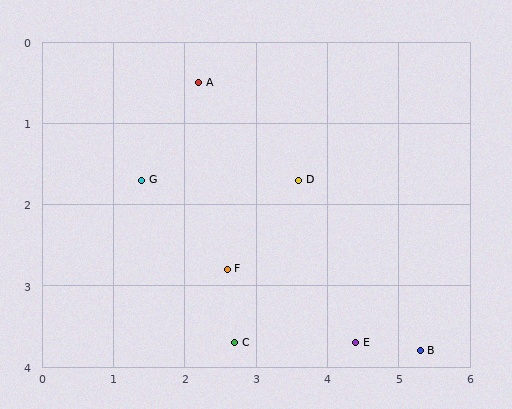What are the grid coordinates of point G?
Point G is at approximately (1.4, 1.7).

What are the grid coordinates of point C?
Point C is at approximately (2.7, 3.7).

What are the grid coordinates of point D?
Point D is at approximately (3.6, 1.7).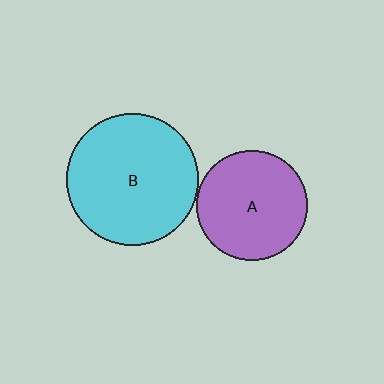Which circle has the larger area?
Circle B (cyan).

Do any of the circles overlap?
No, none of the circles overlap.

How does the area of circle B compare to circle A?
Approximately 1.4 times.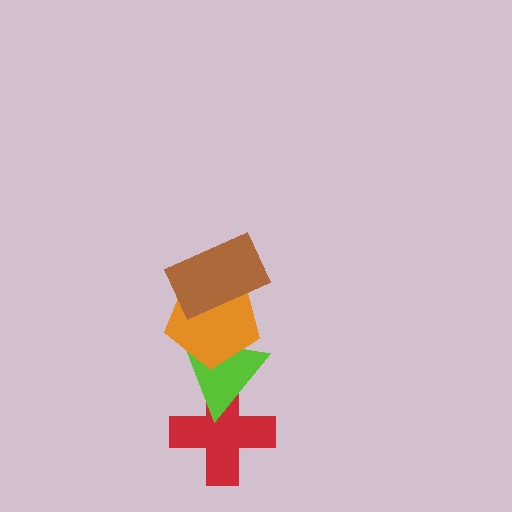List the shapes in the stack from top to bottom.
From top to bottom: the brown rectangle, the orange pentagon, the lime triangle, the red cross.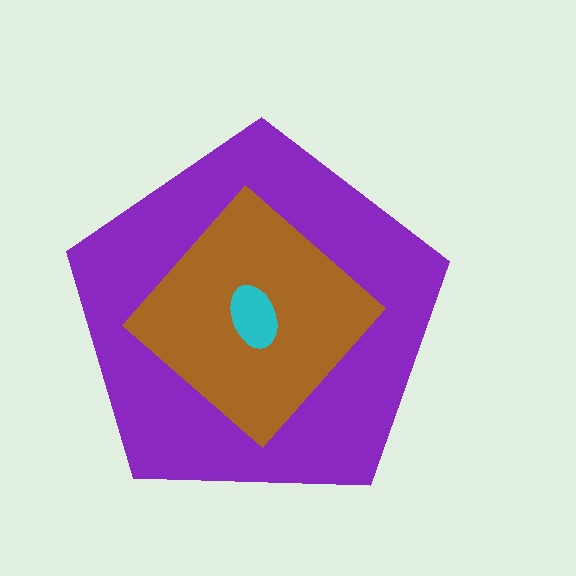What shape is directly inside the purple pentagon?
The brown diamond.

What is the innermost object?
The cyan ellipse.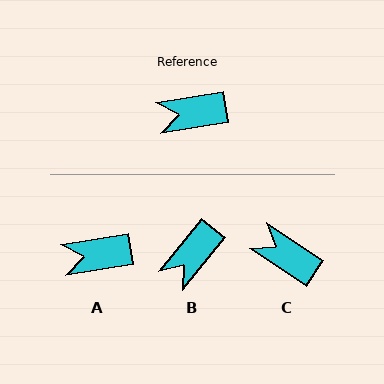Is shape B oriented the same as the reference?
No, it is off by about 42 degrees.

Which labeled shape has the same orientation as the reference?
A.